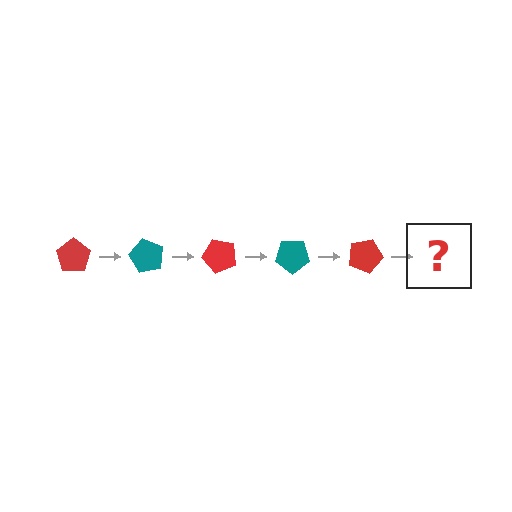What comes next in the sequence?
The next element should be a teal pentagon, rotated 300 degrees from the start.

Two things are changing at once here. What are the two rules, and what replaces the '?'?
The two rules are that it rotates 60 degrees each step and the color cycles through red and teal. The '?' should be a teal pentagon, rotated 300 degrees from the start.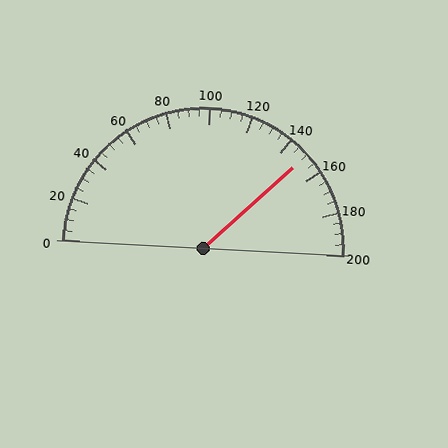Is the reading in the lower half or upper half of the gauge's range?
The reading is in the upper half of the range (0 to 200).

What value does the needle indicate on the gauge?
The needle indicates approximately 150.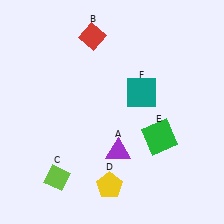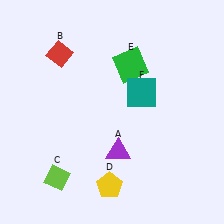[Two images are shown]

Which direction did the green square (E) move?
The green square (E) moved up.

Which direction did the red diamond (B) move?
The red diamond (B) moved left.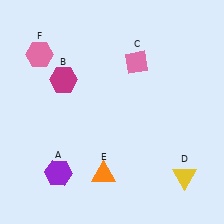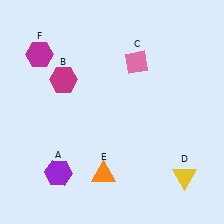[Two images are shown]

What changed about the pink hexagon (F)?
In Image 1, F is pink. In Image 2, it changed to magenta.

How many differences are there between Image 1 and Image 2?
There is 1 difference between the two images.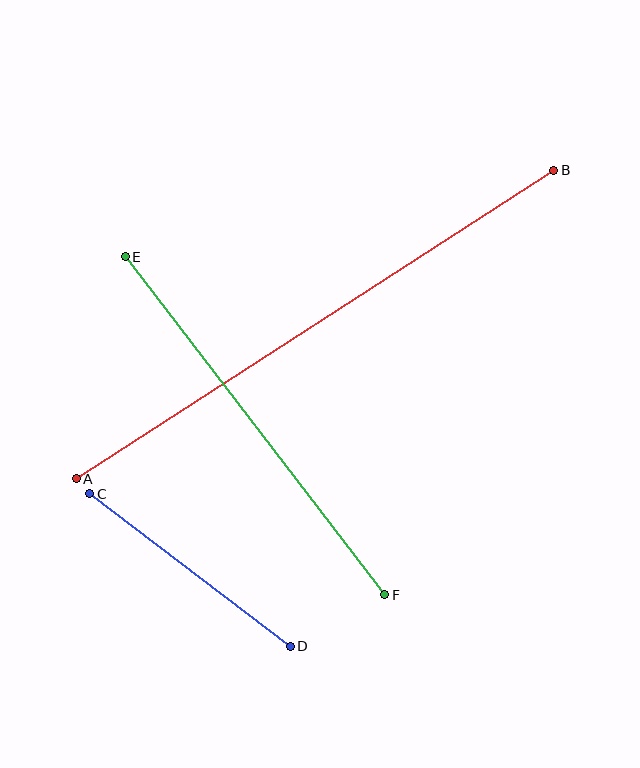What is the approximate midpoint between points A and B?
The midpoint is at approximately (315, 324) pixels.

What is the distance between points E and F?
The distance is approximately 426 pixels.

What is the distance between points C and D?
The distance is approximately 252 pixels.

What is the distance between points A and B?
The distance is approximately 568 pixels.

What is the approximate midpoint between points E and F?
The midpoint is at approximately (255, 426) pixels.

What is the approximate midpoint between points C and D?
The midpoint is at approximately (190, 570) pixels.